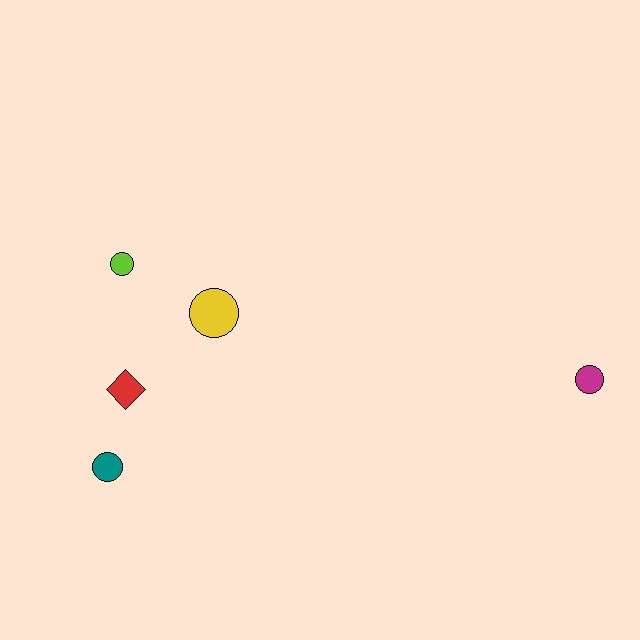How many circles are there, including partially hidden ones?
There are 4 circles.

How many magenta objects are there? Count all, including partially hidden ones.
There is 1 magenta object.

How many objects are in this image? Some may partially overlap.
There are 5 objects.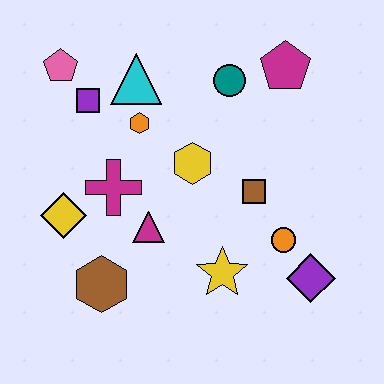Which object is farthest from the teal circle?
The brown hexagon is farthest from the teal circle.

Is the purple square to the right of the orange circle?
No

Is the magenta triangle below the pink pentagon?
Yes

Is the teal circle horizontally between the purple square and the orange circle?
Yes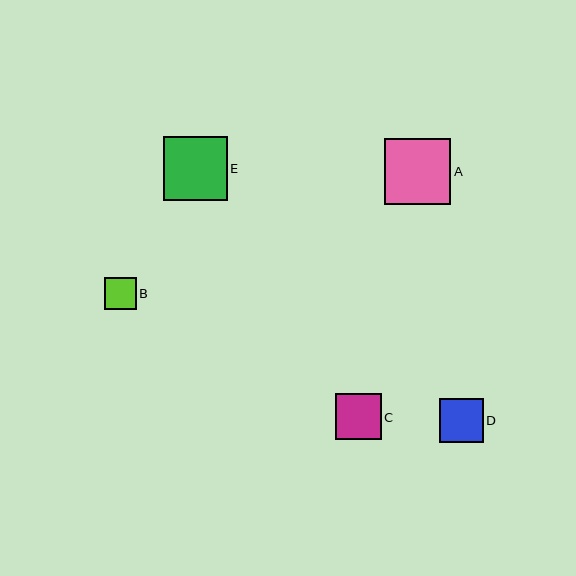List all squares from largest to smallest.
From largest to smallest: A, E, C, D, B.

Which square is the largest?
Square A is the largest with a size of approximately 66 pixels.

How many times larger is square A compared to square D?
Square A is approximately 1.5 times the size of square D.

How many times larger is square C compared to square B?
Square C is approximately 1.4 times the size of square B.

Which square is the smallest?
Square B is the smallest with a size of approximately 32 pixels.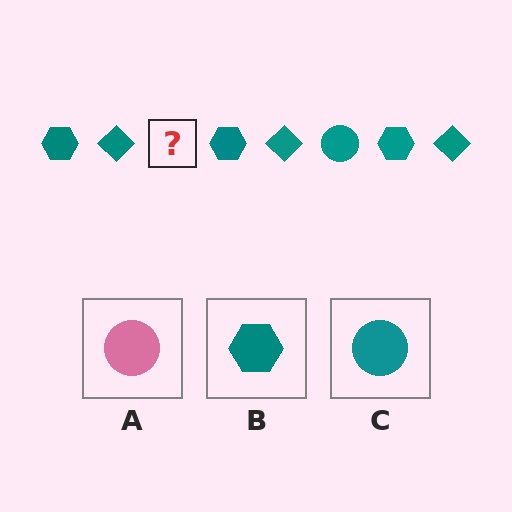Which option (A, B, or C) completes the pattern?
C.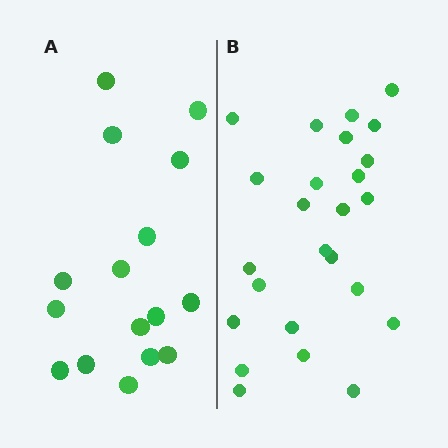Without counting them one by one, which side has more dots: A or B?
Region B (the right region) has more dots.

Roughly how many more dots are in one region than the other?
Region B has roughly 8 or so more dots than region A.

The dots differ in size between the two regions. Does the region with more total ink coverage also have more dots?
No. Region A has more total ink coverage because its dots are larger, but region B actually contains more individual dots. Total area can be misleading — the number of items is what matters here.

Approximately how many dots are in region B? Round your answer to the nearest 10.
About 20 dots. (The exact count is 25, which rounds to 20.)